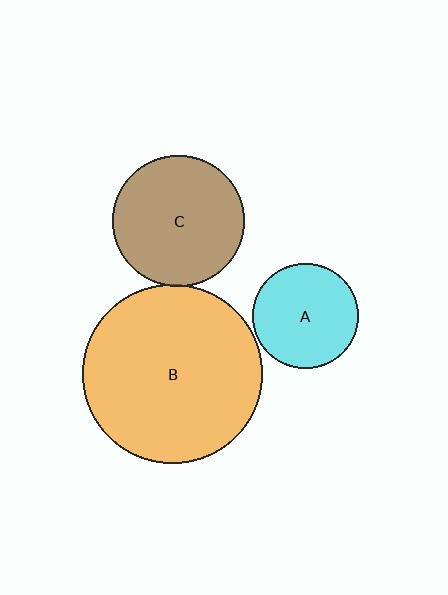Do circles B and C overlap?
Yes.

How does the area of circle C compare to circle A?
Approximately 1.6 times.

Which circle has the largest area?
Circle B (orange).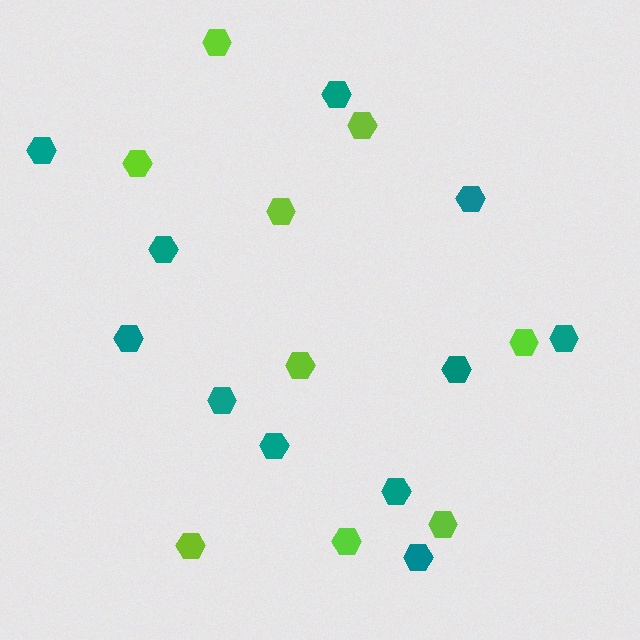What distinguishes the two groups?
There are 2 groups: one group of lime hexagons (9) and one group of teal hexagons (11).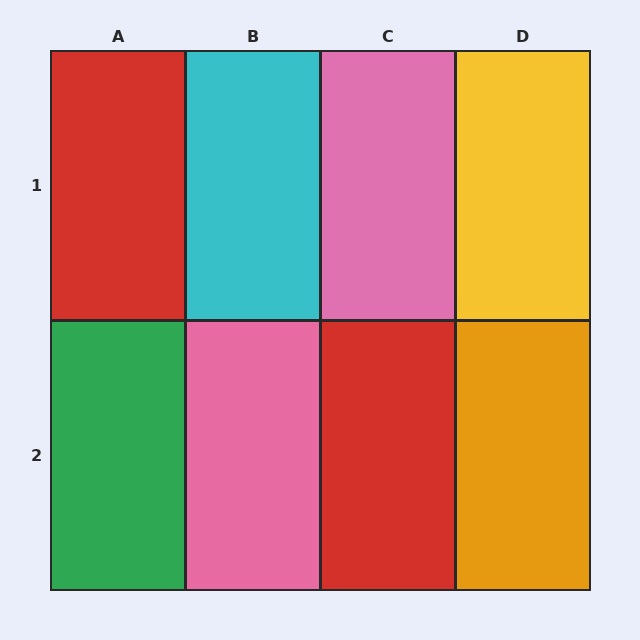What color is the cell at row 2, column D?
Orange.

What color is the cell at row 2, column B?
Pink.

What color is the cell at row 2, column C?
Red.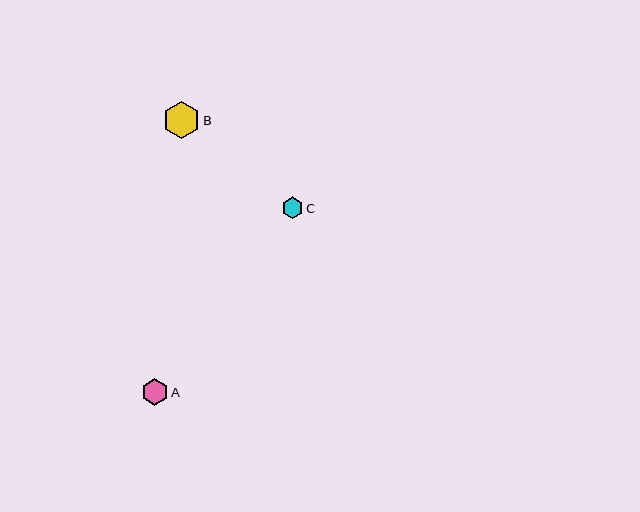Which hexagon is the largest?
Hexagon B is the largest with a size of approximately 38 pixels.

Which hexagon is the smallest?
Hexagon C is the smallest with a size of approximately 22 pixels.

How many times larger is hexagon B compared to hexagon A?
Hexagon B is approximately 1.4 times the size of hexagon A.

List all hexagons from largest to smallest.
From largest to smallest: B, A, C.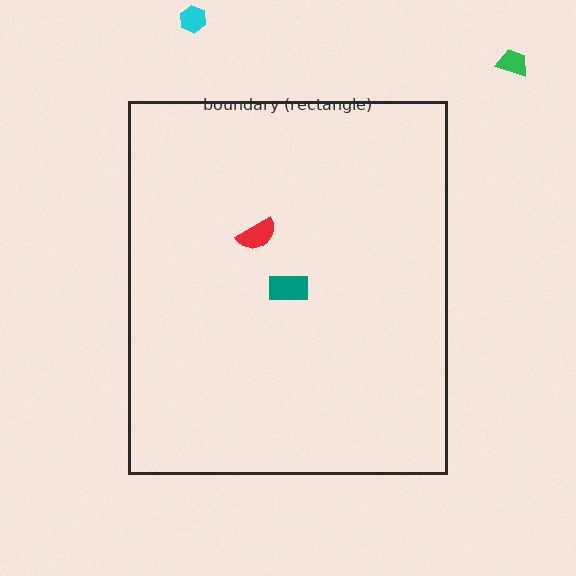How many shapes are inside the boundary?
2 inside, 2 outside.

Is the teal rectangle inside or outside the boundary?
Inside.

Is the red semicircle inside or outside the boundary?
Inside.